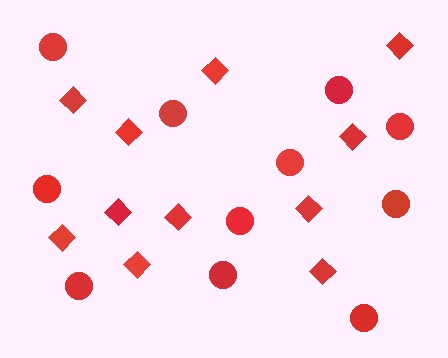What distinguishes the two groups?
There are 2 groups: one group of diamonds (11) and one group of circles (11).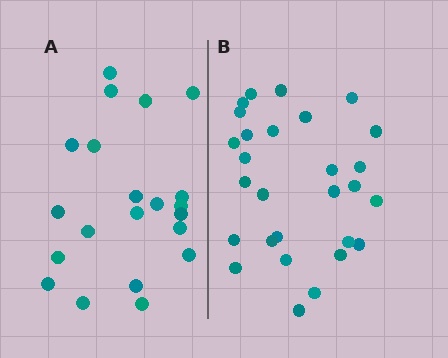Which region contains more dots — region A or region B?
Region B (the right region) has more dots.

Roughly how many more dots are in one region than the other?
Region B has roughly 8 or so more dots than region A.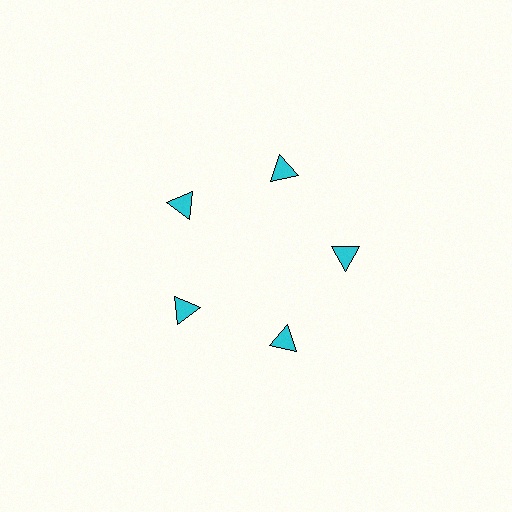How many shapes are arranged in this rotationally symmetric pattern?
There are 5 shapes, arranged in 5 groups of 1.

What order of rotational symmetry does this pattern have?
This pattern has 5-fold rotational symmetry.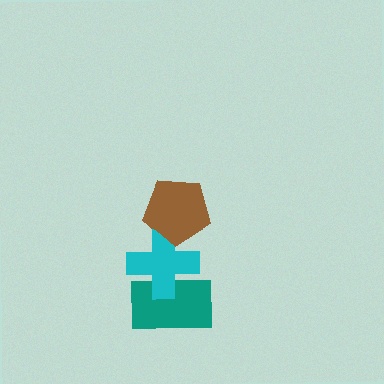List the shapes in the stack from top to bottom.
From top to bottom: the brown pentagon, the cyan cross, the teal rectangle.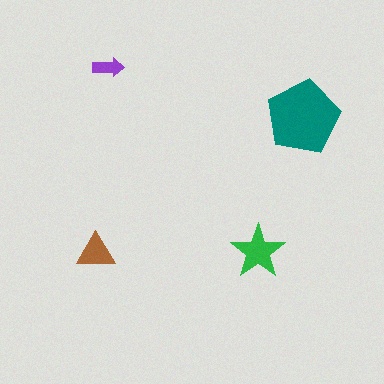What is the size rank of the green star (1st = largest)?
2nd.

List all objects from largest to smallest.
The teal pentagon, the green star, the brown triangle, the purple arrow.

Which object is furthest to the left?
The brown triangle is leftmost.